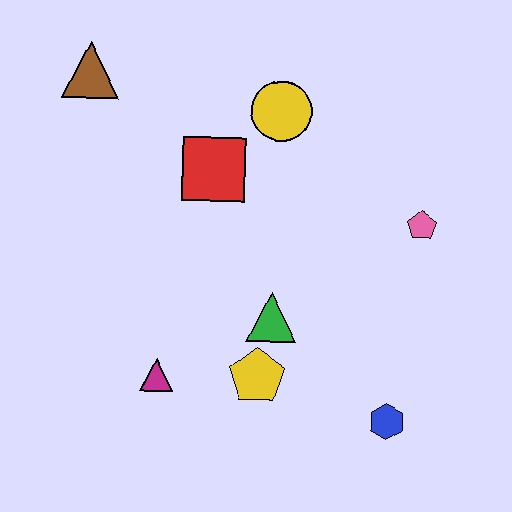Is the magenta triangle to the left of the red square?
Yes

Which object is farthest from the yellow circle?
The blue hexagon is farthest from the yellow circle.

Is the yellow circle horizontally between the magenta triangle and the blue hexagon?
Yes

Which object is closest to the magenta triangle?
The yellow pentagon is closest to the magenta triangle.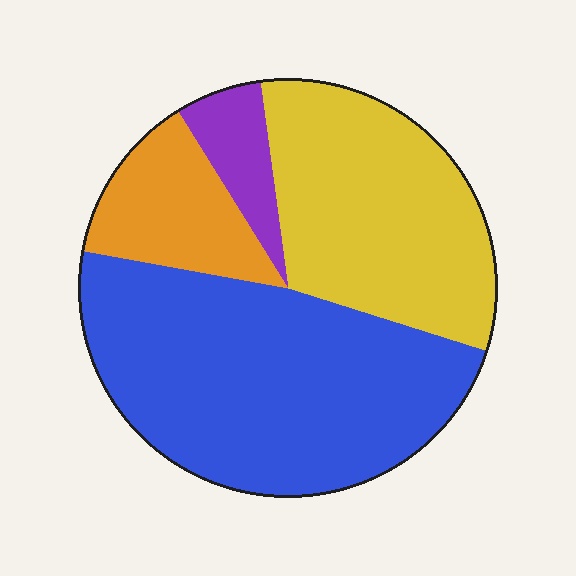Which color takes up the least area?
Purple, at roughly 5%.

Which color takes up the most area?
Blue, at roughly 50%.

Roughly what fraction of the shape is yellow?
Yellow takes up between a sixth and a third of the shape.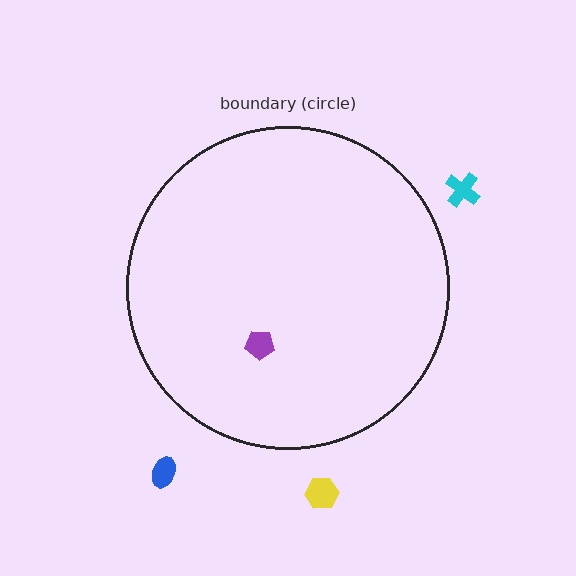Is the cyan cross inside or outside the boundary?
Outside.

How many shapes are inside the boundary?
1 inside, 3 outside.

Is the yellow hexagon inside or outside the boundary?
Outside.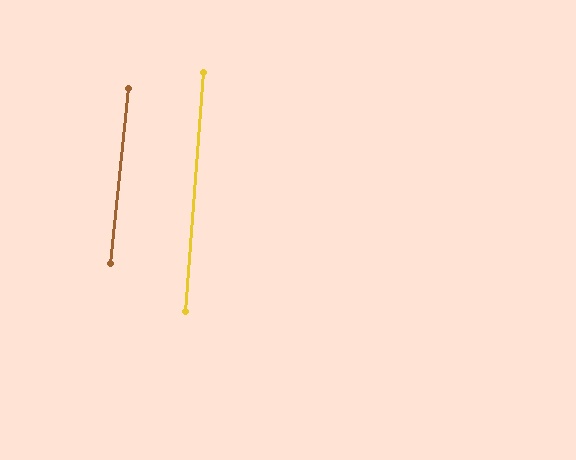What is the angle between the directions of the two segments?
Approximately 1 degree.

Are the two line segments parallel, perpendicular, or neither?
Parallel — their directions differ by only 1.1°.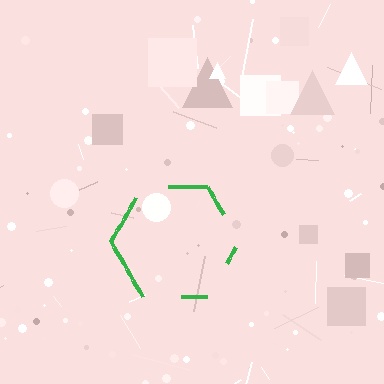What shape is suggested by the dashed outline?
The dashed outline suggests a hexagon.